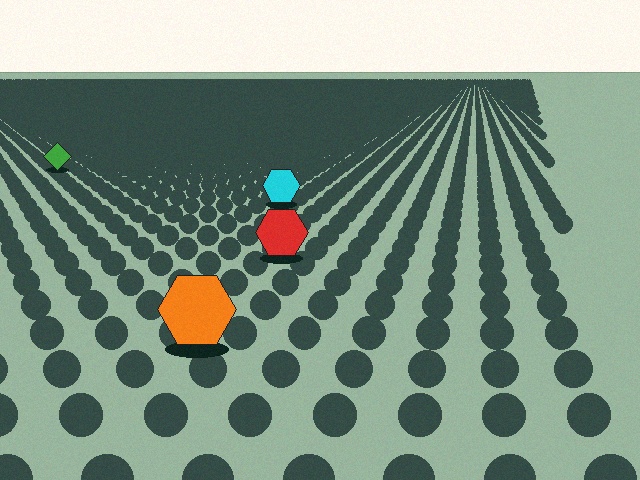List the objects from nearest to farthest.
From nearest to farthest: the orange hexagon, the red hexagon, the cyan hexagon, the green diamond.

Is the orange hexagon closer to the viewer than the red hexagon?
Yes. The orange hexagon is closer — you can tell from the texture gradient: the ground texture is coarser near it.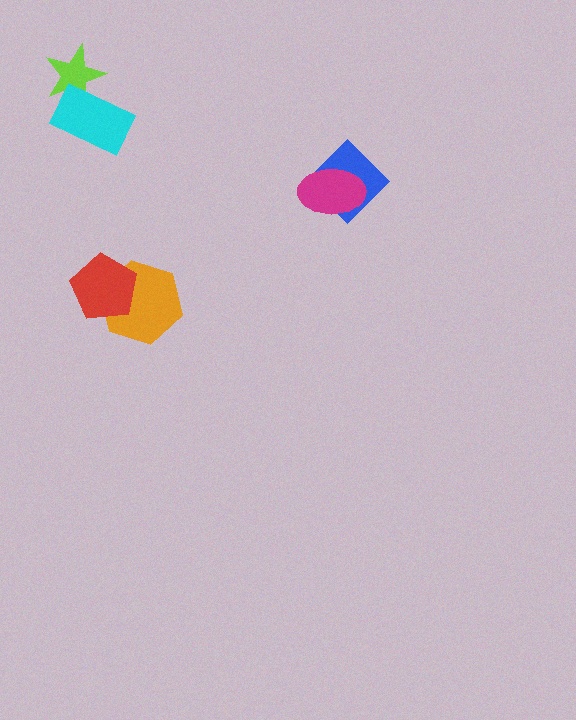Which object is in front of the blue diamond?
The magenta ellipse is in front of the blue diamond.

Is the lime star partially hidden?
Yes, it is partially covered by another shape.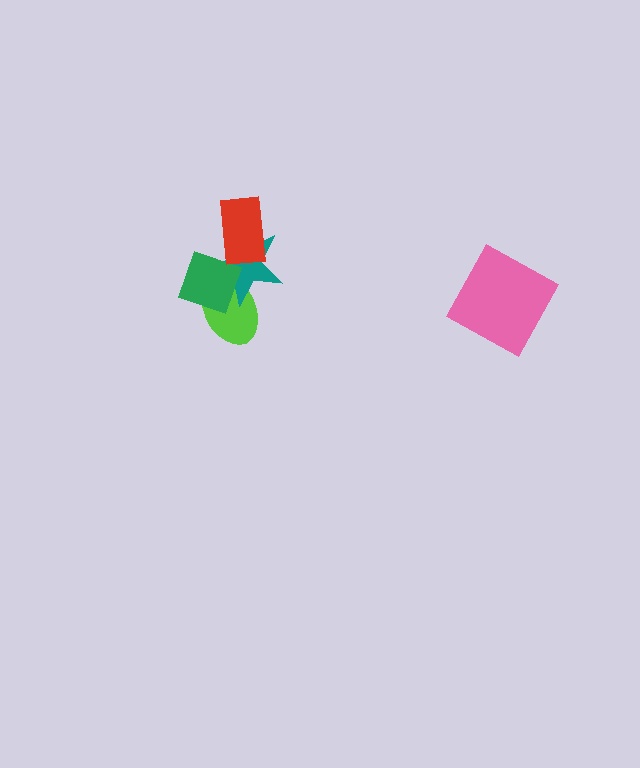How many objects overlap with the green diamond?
2 objects overlap with the green diamond.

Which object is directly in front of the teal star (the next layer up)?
The green diamond is directly in front of the teal star.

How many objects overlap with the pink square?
0 objects overlap with the pink square.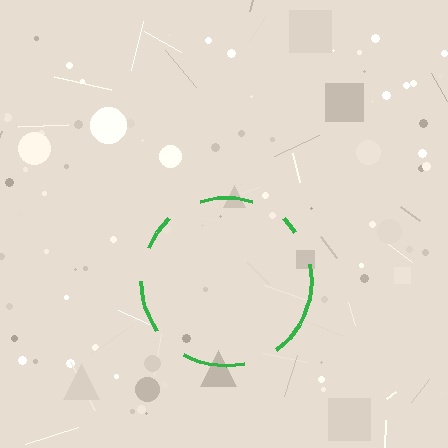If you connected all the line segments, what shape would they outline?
They would outline a circle.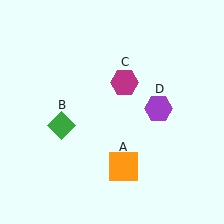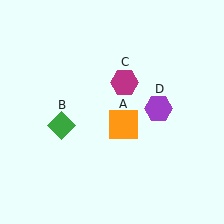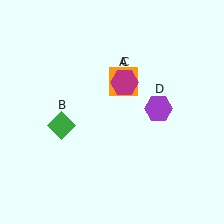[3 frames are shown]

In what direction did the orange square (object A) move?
The orange square (object A) moved up.